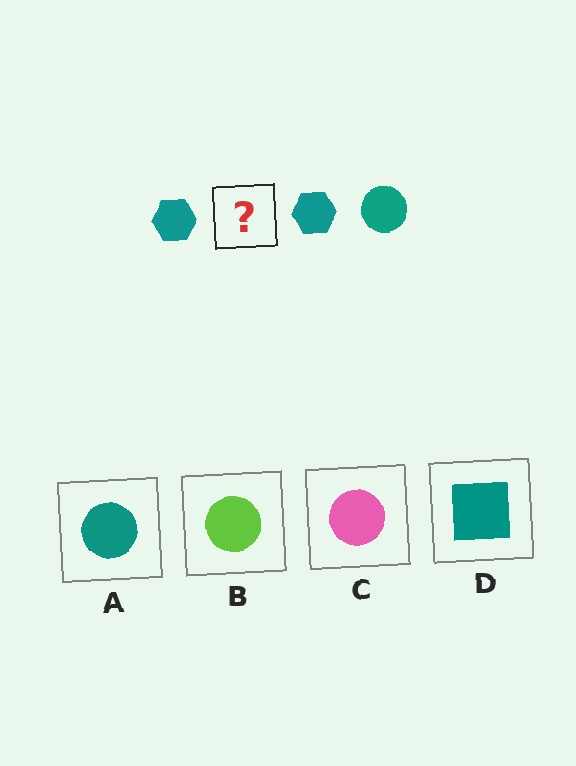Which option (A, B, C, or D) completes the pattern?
A.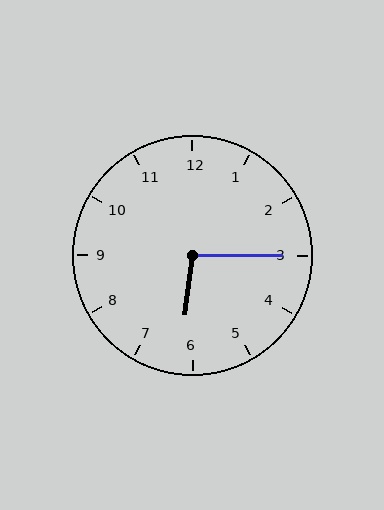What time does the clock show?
6:15.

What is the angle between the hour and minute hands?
Approximately 98 degrees.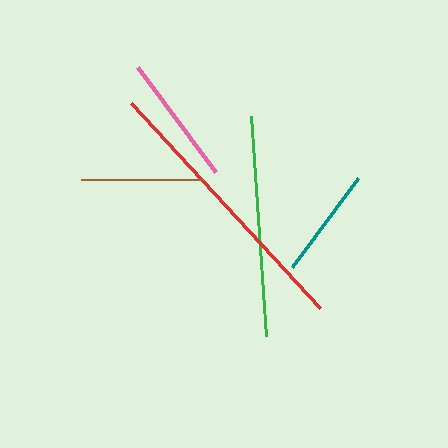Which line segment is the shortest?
The teal line is the shortest at approximately 111 pixels.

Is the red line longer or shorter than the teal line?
The red line is longer than the teal line.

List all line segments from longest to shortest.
From longest to shortest: red, green, pink, brown, teal.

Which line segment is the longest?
The red line is the longest at approximately 279 pixels.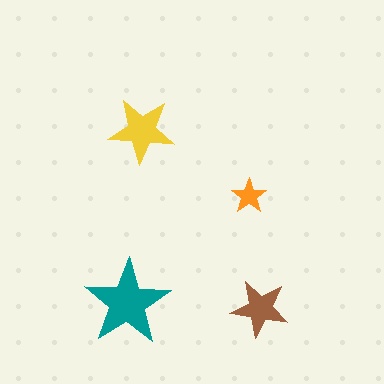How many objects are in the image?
There are 4 objects in the image.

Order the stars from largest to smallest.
the teal one, the yellow one, the brown one, the orange one.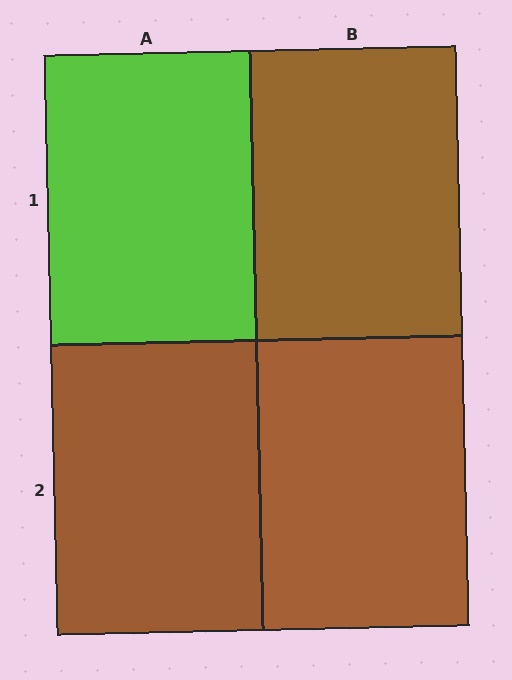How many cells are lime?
1 cell is lime.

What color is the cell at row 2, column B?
Brown.